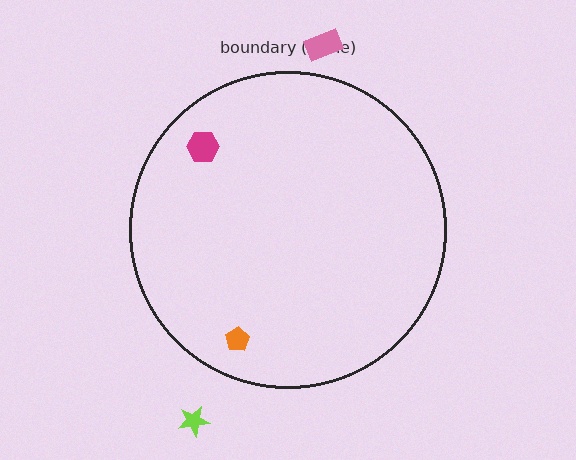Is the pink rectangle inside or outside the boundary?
Outside.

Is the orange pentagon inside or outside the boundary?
Inside.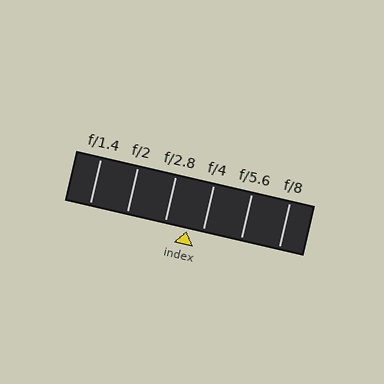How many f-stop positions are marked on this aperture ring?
There are 6 f-stop positions marked.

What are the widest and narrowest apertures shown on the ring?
The widest aperture shown is f/1.4 and the narrowest is f/8.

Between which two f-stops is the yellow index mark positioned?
The index mark is between f/2.8 and f/4.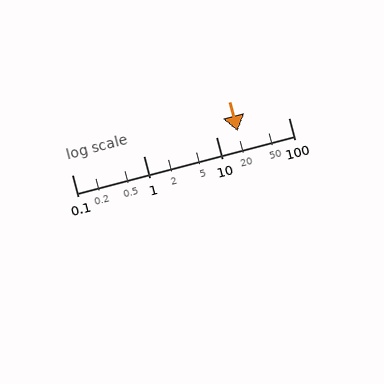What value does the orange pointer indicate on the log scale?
The pointer indicates approximately 20.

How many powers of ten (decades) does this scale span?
The scale spans 3 decades, from 0.1 to 100.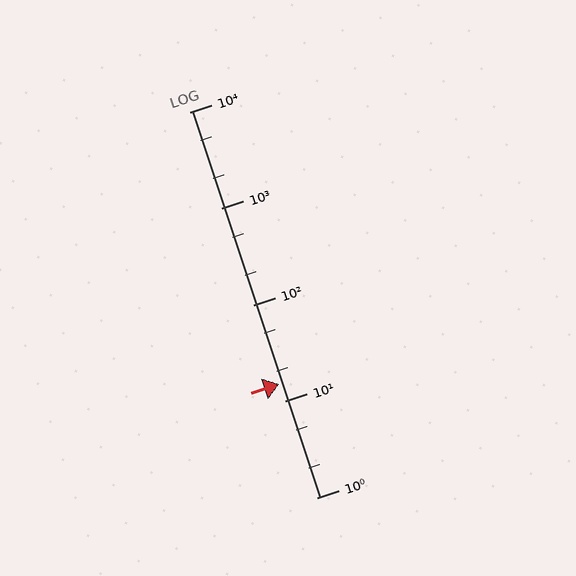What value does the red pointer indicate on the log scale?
The pointer indicates approximately 15.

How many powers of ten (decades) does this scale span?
The scale spans 4 decades, from 1 to 10000.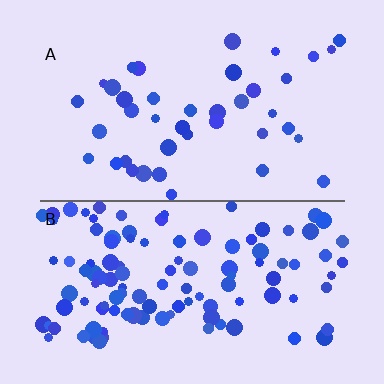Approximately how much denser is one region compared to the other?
Approximately 2.8× — region B over region A.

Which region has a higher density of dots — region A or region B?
B (the bottom).